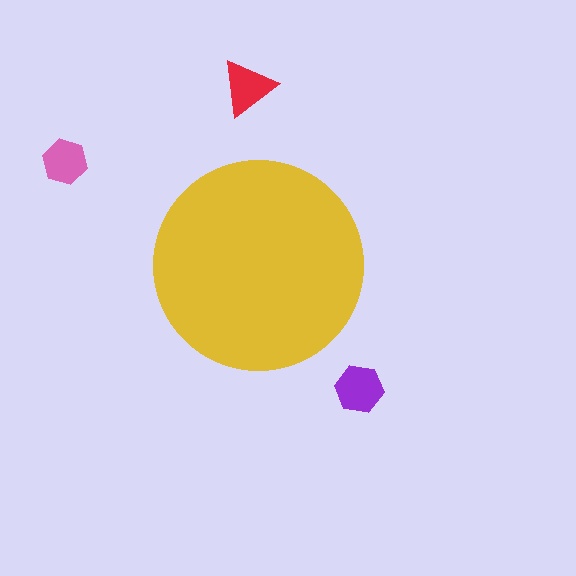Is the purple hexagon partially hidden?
No, the purple hexagon is fully visible.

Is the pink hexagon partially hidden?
No, the pink hexagon is fully visible.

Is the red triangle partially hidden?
No, the red triangle is fully visible.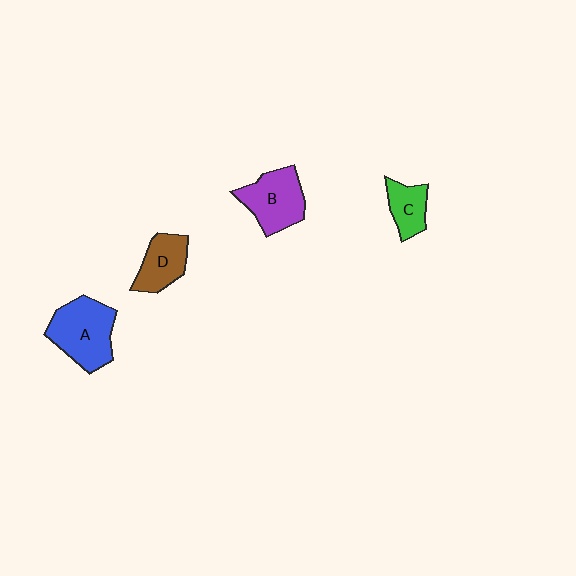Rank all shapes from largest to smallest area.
From largest to smallest: A (blue), B (purple), D (brown), C (green).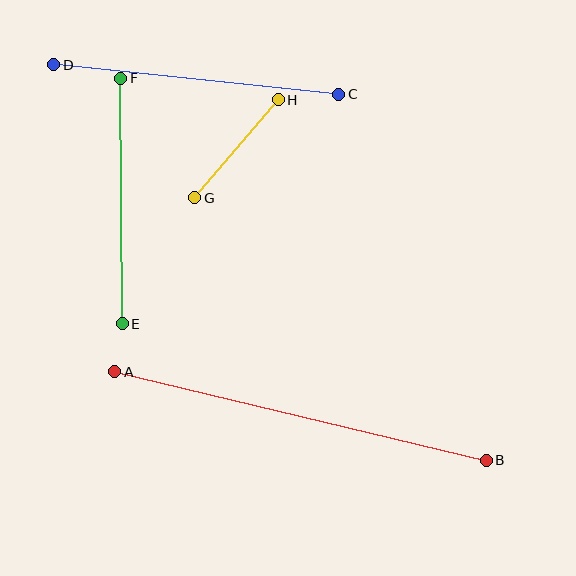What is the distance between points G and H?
The distance is approximately 129 pixels.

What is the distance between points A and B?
The distance is approximately 382 pixels.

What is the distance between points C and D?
The distance is approximately 287 pixels.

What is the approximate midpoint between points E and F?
The midpoint is at approximately (121, 201) pixels.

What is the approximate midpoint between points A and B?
The midpoint is at approximately (301, 416) pixels.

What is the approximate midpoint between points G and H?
The midpoint is at approximately (237, 149) pixels.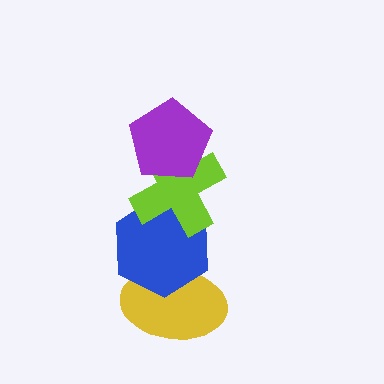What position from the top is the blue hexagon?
The blue hexagon is 3rd from the top.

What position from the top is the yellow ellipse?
The yellow ellipse is 4th from the top.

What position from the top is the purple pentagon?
The purple pentagon is 1st from the top.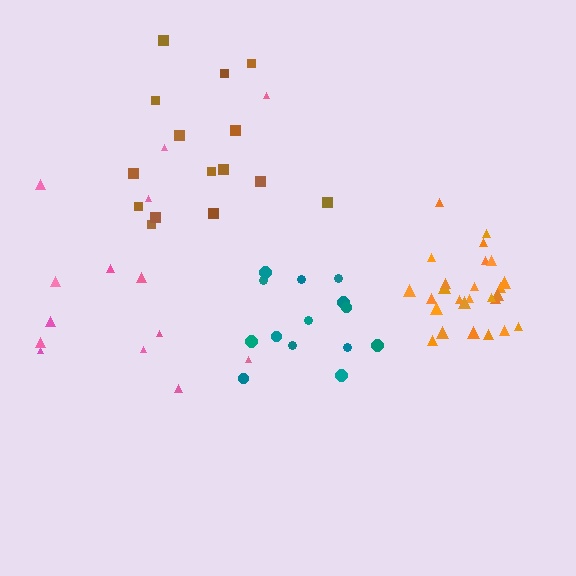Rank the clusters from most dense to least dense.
orange, teal, brown, pink.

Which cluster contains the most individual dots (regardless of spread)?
Orange (26).